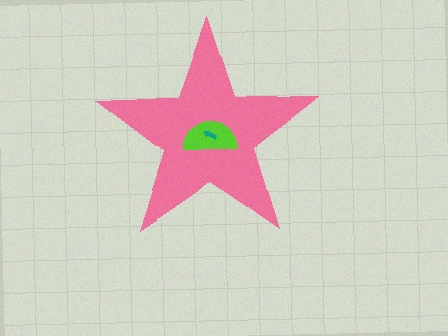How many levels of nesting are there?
3.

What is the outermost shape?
The pink star.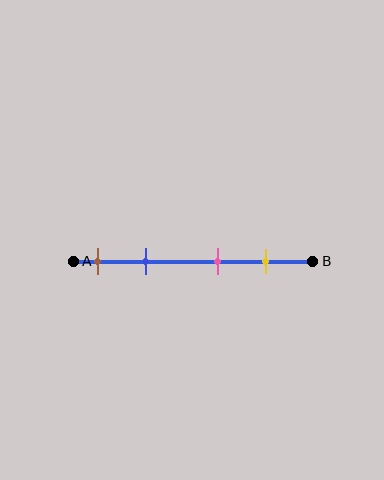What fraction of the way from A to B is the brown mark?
The brown mark is approximately 10% (0.1) of the way from A to B.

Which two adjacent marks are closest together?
The brown and blue marks are the closest adjacent pair.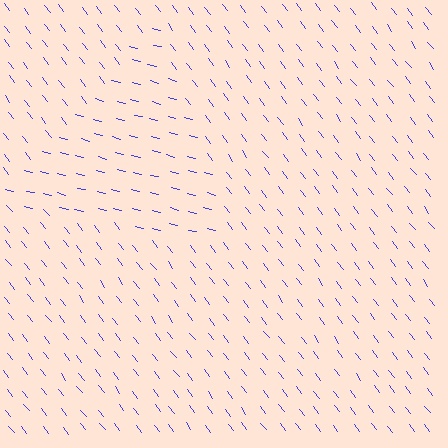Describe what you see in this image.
The image is filled with small blue line segments. A triangle region in the image has lines oriented differently from the surrounding lines, creating a visible texture boundary.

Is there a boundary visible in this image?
Yes, there is a texture boundary formed by a change in line orientation.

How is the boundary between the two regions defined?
The boundary is defined purely by a change in line orientation (approximately 39 degrees difference). All lines are the same color and thickness.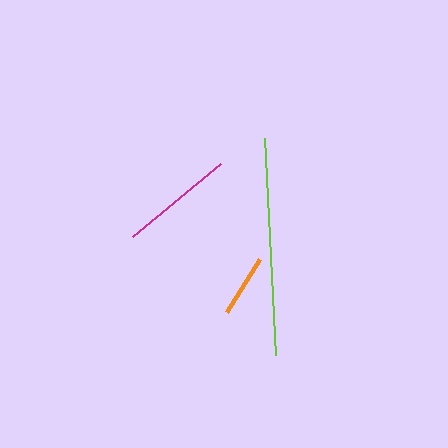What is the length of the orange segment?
The orange segment is approximately 62 pixels long.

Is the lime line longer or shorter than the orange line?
The lime line is longer than the orange line.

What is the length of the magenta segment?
The magenta segment is approximately 115 pixels long.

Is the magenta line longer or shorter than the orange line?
The magenta line is longer than the orange line.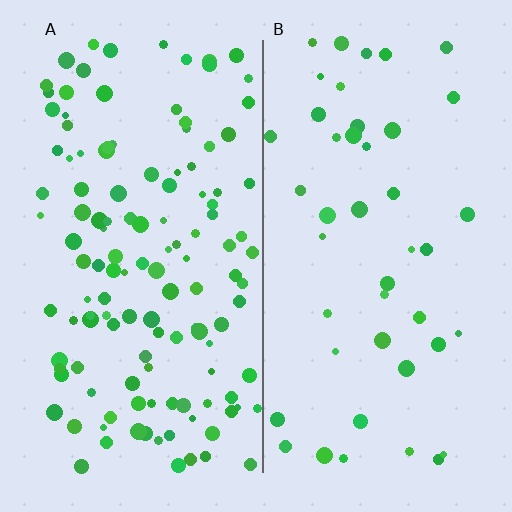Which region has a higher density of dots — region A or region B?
A (the left).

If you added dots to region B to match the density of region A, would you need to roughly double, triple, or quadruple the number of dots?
Approximately triple.